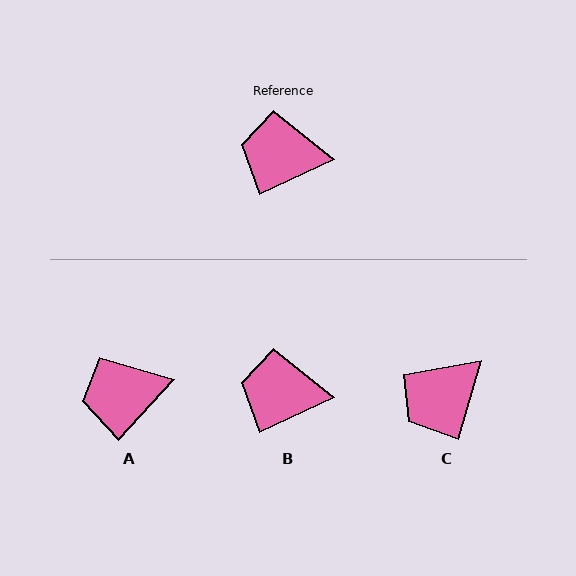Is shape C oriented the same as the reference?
No, it is off by about 49 degrees.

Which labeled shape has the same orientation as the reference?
B.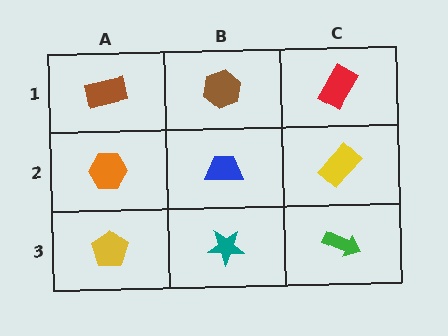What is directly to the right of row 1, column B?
A red rectangle.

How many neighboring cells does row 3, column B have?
3.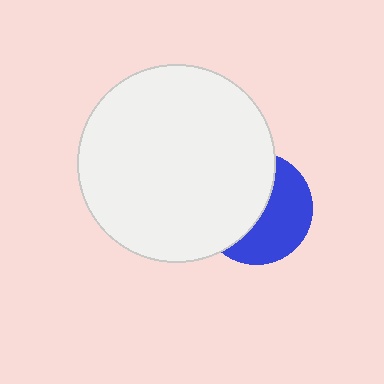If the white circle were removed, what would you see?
You would see the complete blue circle.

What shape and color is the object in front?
The object in front is a white circle.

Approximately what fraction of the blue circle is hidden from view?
Roughly 52% of the blue circle is hidden behind the white circle.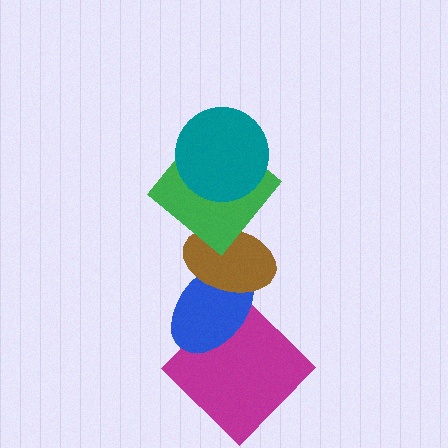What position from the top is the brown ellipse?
The brown ellipse is 3rd from the top.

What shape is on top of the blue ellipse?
The brown ellipse is on top of the blue ellipse.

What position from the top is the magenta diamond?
The magenta diamond is 5th from the top.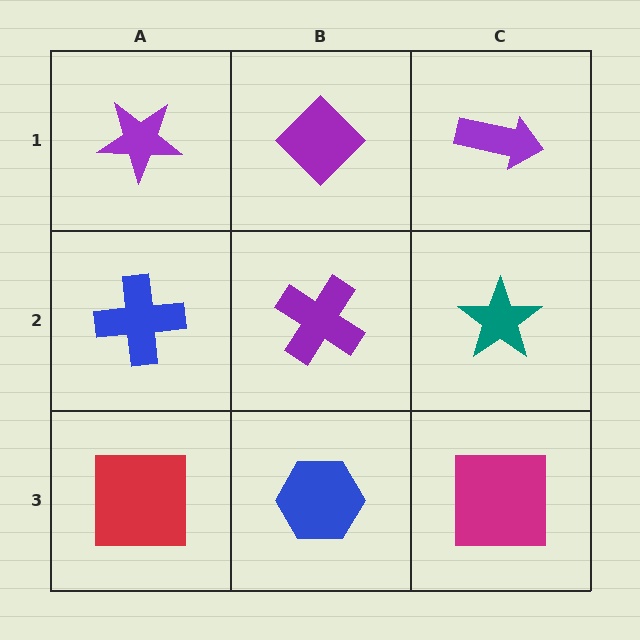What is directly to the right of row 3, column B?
A magenta square.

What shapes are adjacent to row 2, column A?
A purple star (row 1, column A), a red square (row 3, column A), a purple cross (row 2, column B).